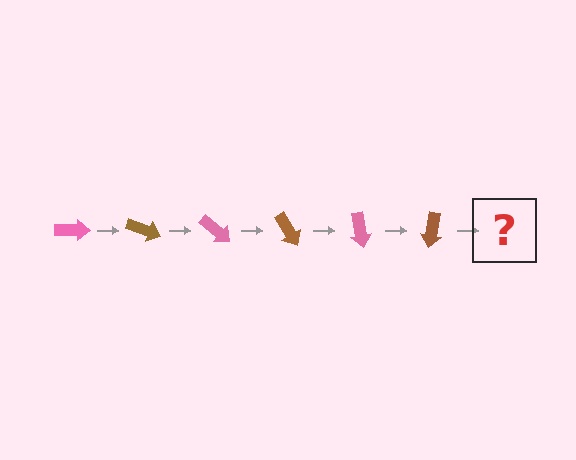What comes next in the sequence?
The next element should be a pink arrow, rotated 120 degrees from the start.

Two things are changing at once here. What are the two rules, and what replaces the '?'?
The two rules are that it rotates 20 degrees each step and the color cycles through pink and brown. The '?' should be a pink arrow, rotated 120 degrees from the start.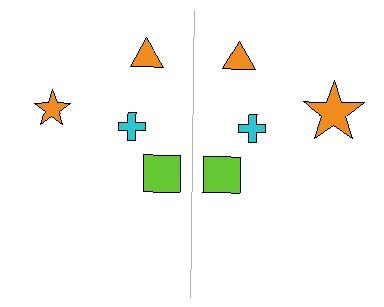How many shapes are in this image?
There are 8 shapes in this image.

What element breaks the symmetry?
The orange star on the right side has a different size than its mirror counterpart.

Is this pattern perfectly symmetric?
No, the pattern is not perfectly symmetric. The orange star on the right side has a different size than its mirror counterpart.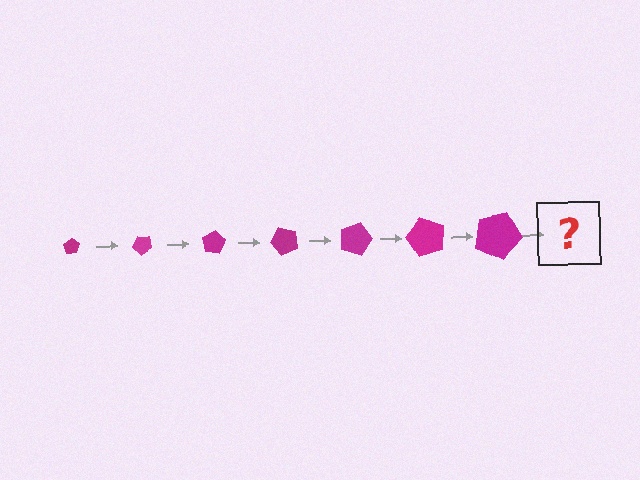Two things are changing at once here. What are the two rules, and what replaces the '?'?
The two rules are that the pentagon grows larger each step and it rotates 40 degrees each step. The '?' should be a pentagon, larger than the previous one and rotated 280 degrees from the start.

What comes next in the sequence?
The next element should be a pentagon, larger than the previous one and rotated 280 degrees from the start.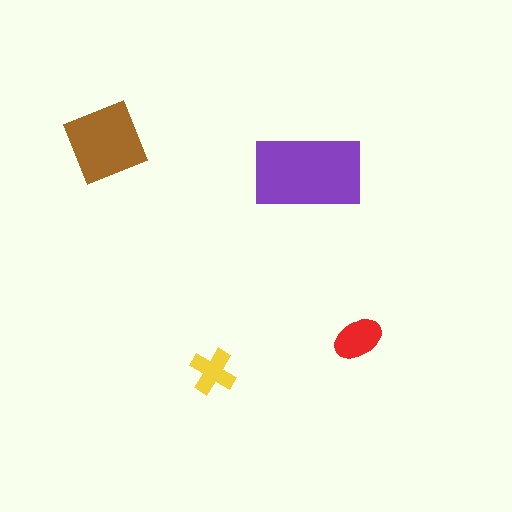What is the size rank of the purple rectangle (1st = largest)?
1st.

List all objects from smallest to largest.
The yellow cross, the red ellipse, the brown diamond, the purple rectangle.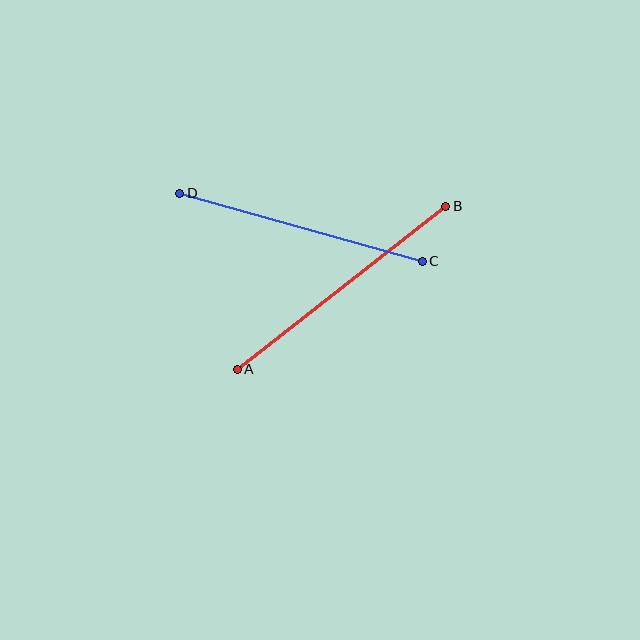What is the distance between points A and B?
The distance is approximately 265 pixels.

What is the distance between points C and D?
The distance is approximately 252 pixels.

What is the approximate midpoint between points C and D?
The midpoint is at approximately (301, 227) pixels.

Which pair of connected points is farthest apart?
Points A and B are farthest apart.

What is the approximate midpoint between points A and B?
The midpoint is at approximately (342, 288) pixels.